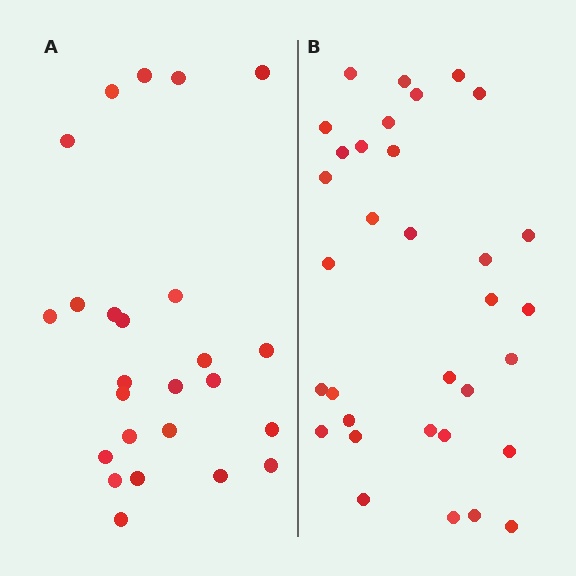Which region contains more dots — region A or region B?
Region B (the right region) has more dots.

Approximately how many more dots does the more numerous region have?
Region B has roughly 8 or so more dots than region A.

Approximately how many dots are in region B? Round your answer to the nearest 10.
About 30 dots. (The exact count is 33, which rounds to 30.)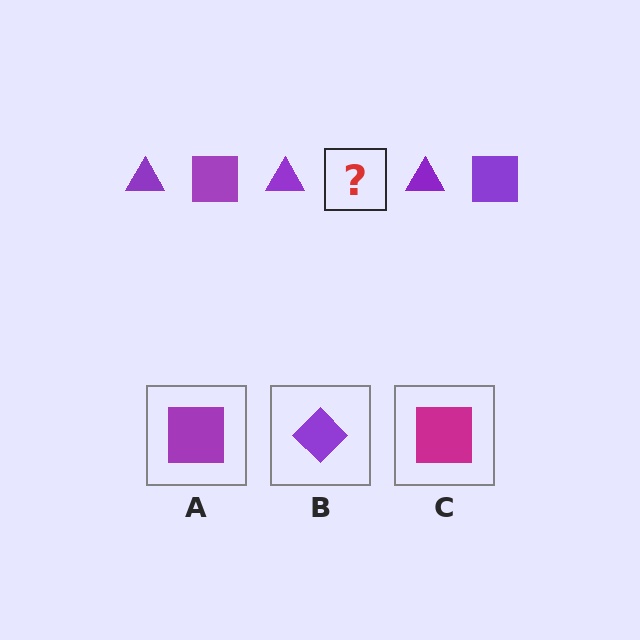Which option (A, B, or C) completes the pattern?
A.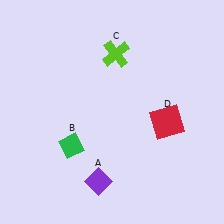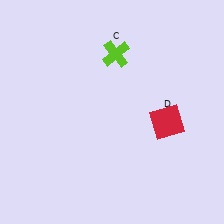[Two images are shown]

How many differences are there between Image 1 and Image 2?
There are 2 differences between the two images.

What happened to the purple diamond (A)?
The purple diamond (A) was removed in Image 2. It was in the bottom-left area of Image 1.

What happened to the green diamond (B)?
The green diamond (B) was removed in Image 2. It was in the bottom-left area of Image 1.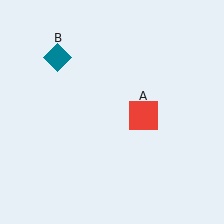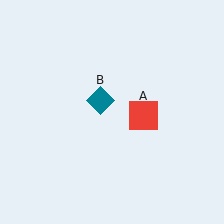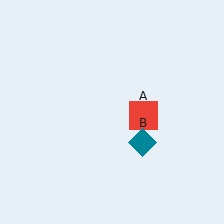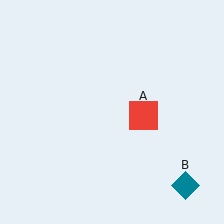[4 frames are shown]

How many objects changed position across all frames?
1 object changed position: teal diamond (object B).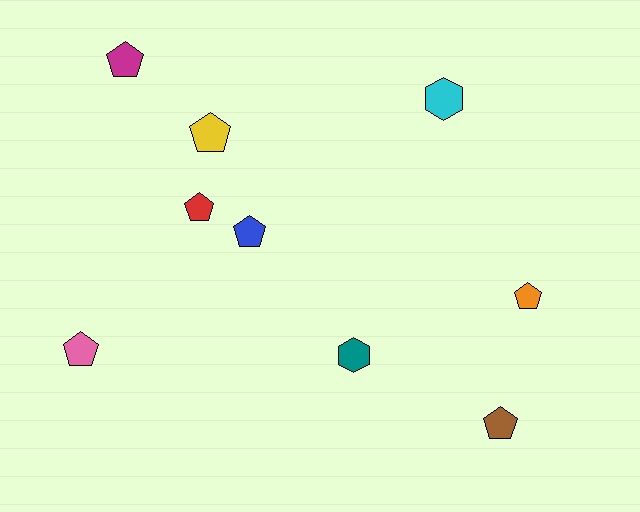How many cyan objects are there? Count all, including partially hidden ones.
There is 1 cyan object.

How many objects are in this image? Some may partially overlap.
There are 9 objects.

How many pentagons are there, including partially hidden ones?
There are 7 pentagons.